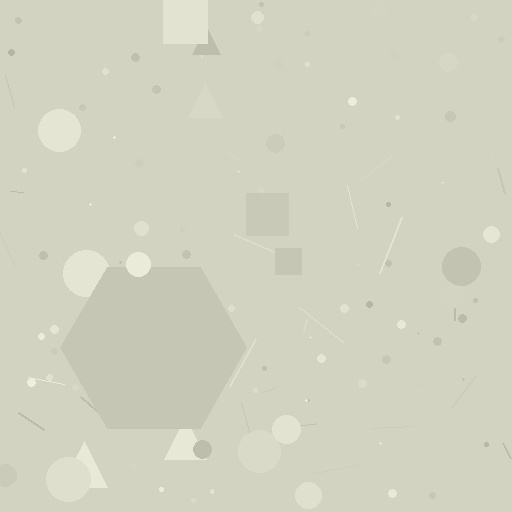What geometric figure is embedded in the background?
A hexagon is embedded in the background.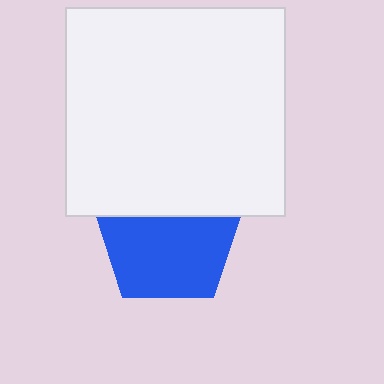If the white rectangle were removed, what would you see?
You would see the complete blue pentagon.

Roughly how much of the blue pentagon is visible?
Most of it is visible (roughly 65%).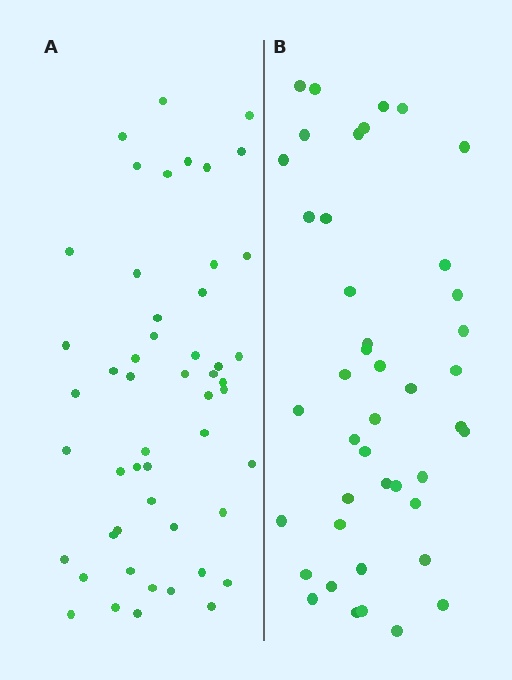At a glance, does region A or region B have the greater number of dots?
Region A (the left region) has more dots.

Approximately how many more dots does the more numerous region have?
Region A has roughly 8 or so more dots than region B.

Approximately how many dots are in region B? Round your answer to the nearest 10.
About 40 dots. (The exact count is 43, which rounds to 40.)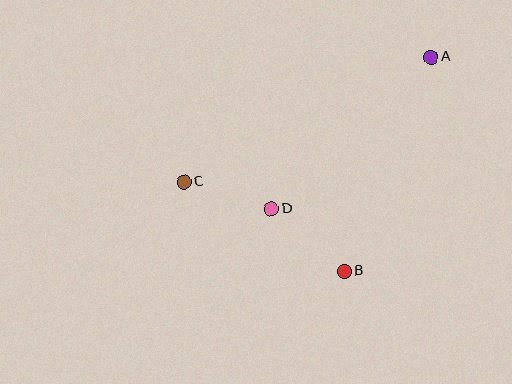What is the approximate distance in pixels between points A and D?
The distance between A and D is approximately 220 pixels.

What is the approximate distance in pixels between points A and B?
The distance between A and B is approximately 231 pixels.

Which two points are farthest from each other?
Points A and C are farthest from each other.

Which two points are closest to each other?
Points C and D are closest to each other.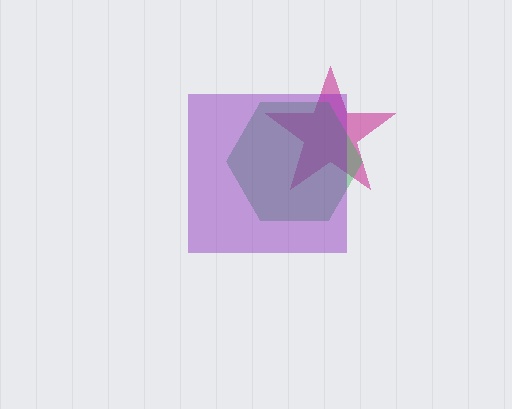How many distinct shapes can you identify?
There are 3 distinct shapes: a magenta star, a green hexagon, a purple square.